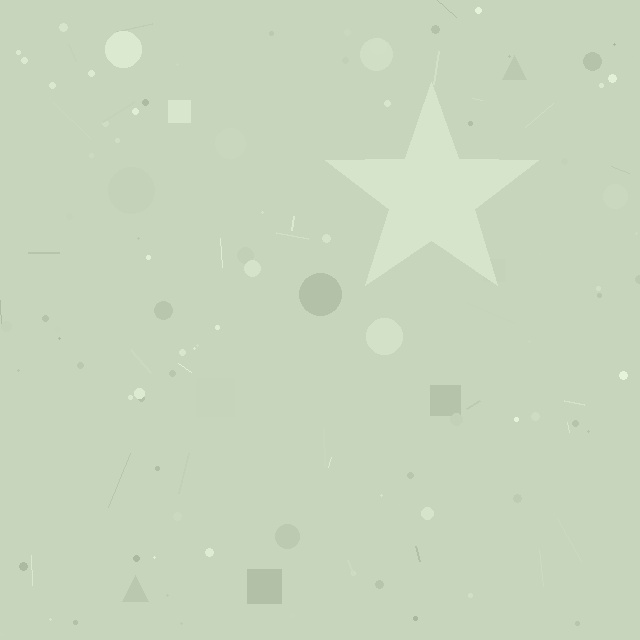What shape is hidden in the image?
A star is hidden in the image.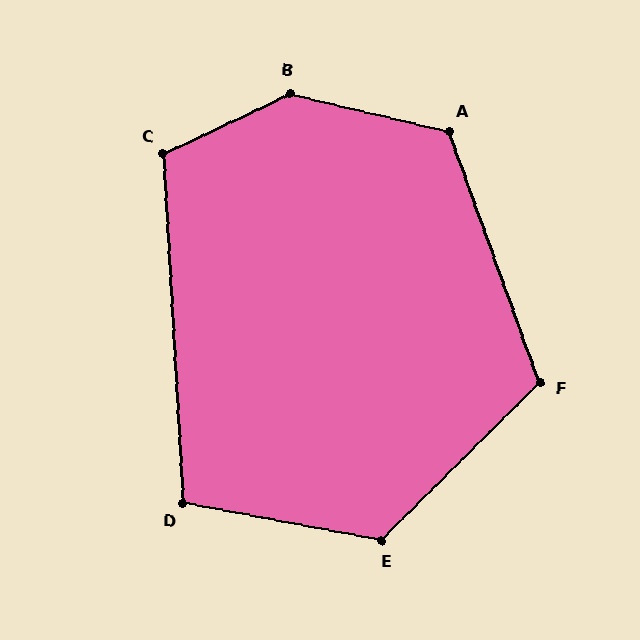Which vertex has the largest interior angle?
B, at approximately 141 degrees.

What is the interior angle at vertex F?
Approximately 115 degrees (obtuse).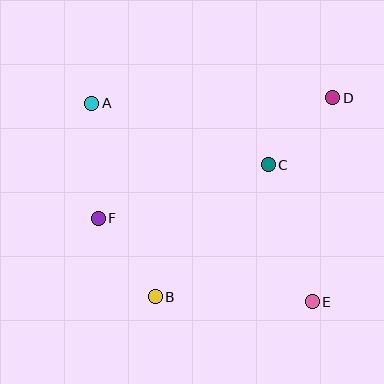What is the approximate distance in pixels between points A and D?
The distance between A and D is approximately 241 pixels.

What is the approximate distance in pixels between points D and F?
The distance between D and F is approximately 263 pixels.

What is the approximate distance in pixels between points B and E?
The distance between B and E is approximately 157 pixels.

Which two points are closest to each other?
Points C and D are closest to each other.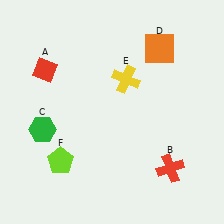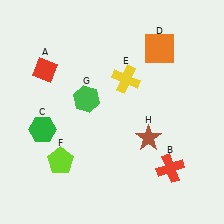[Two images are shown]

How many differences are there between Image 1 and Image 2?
There are 2 differences between the two images.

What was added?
A green hexagon (G), a brown star (H) were added in Image 2.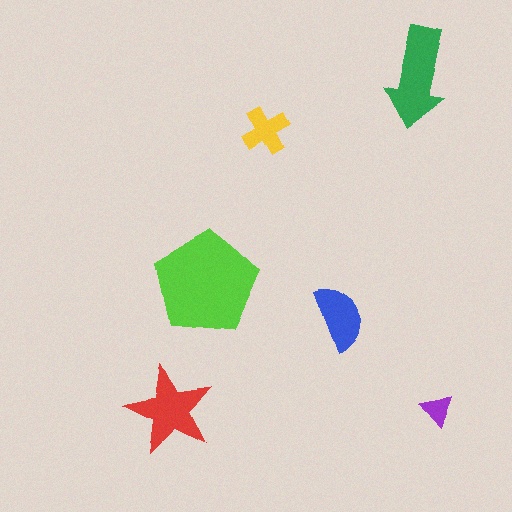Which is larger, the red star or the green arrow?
The green arrow.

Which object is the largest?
The lime pentagon.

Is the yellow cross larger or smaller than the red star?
Smaller.